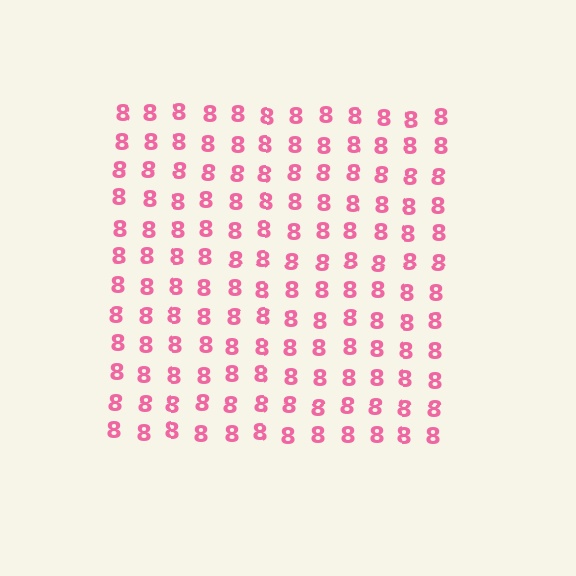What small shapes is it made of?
It is made of small digit 8's.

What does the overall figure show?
The overall figure shows a square.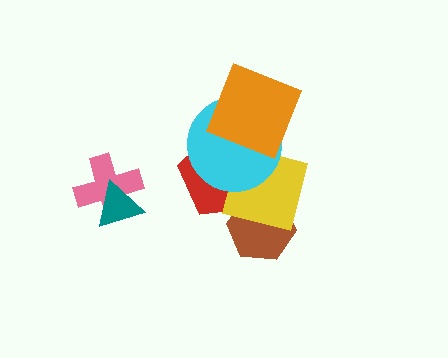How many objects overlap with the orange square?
2 objects overlap with the orange square.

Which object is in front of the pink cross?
The teal triangle is in front of the pink cross.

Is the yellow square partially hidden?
Yes, it is partially covered by another shape.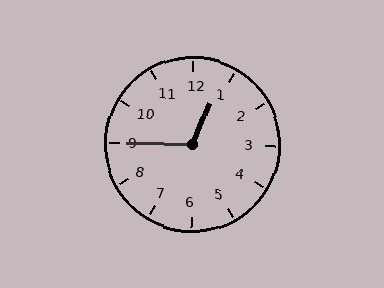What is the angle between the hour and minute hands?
Approximately 112 degrees.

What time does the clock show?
12:45.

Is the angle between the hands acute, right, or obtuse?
It is obtuse.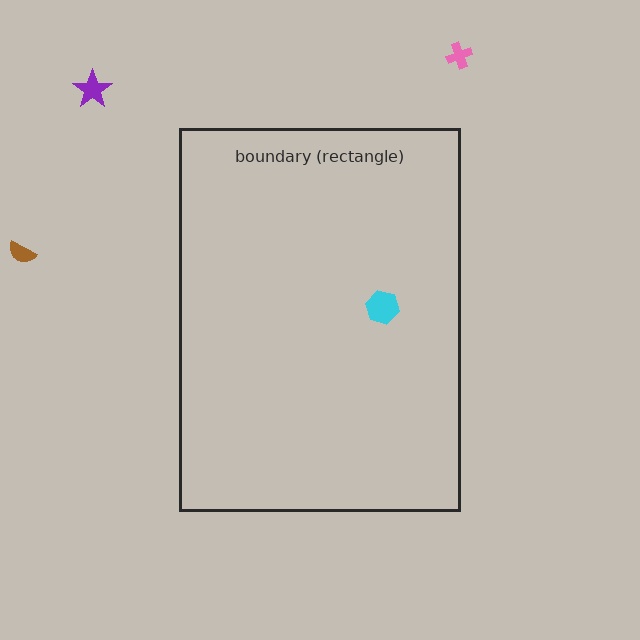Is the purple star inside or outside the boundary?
Outside.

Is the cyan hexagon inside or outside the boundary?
Inside.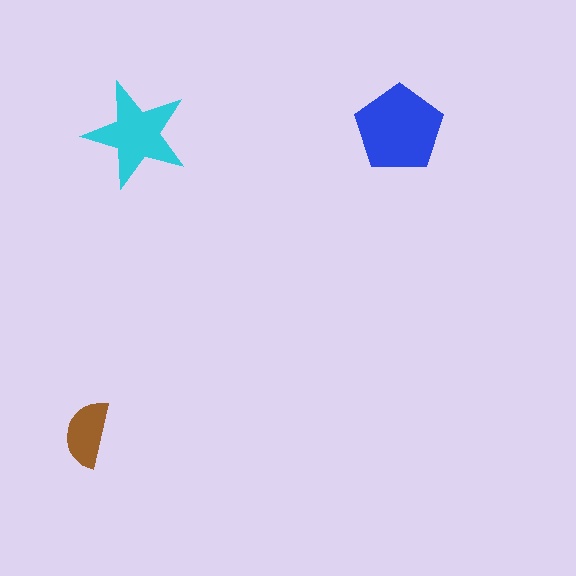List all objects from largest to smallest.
The blue pentagon, the cyan star, the brown semicircle.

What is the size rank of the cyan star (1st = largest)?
2nd.